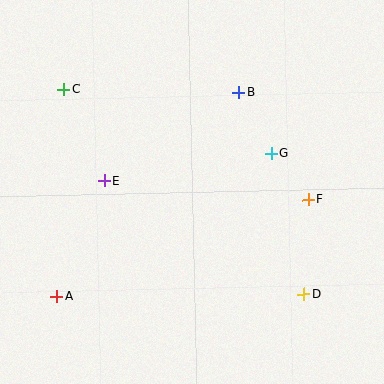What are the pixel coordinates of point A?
Point A is at (57, 296).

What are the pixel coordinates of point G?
Point G is at (272, 153).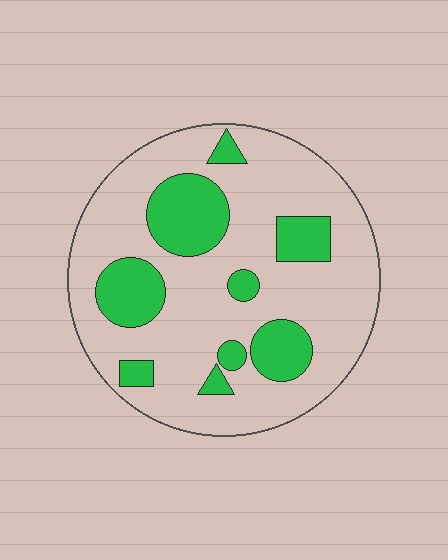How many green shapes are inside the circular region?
9.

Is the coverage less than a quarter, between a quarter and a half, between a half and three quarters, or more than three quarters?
Less than a quarter.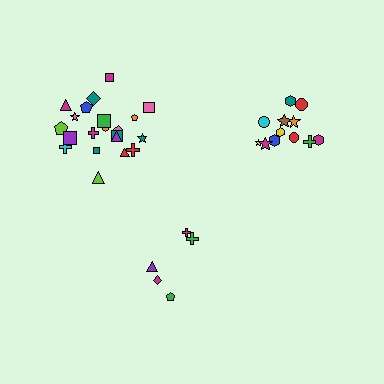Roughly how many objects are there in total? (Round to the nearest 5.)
Roughly 40 objects in total.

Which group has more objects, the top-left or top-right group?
The top-left group.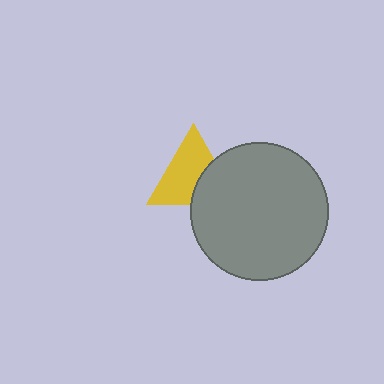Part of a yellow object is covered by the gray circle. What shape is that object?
It is a triangle.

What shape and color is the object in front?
The object in front is a gray circle.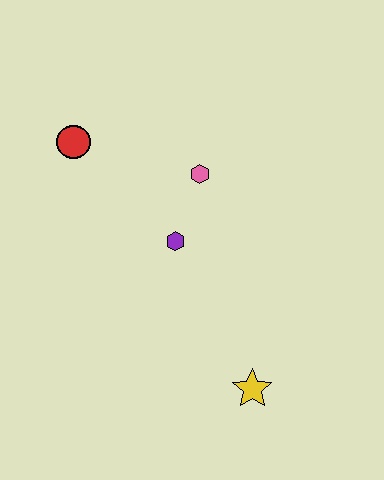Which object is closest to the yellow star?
The purple hexagon is closest to the yellow star.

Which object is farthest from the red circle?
The yellow star is farthest from the red circle.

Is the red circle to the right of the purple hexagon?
No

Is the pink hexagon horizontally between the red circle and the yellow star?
Yes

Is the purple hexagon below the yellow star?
No